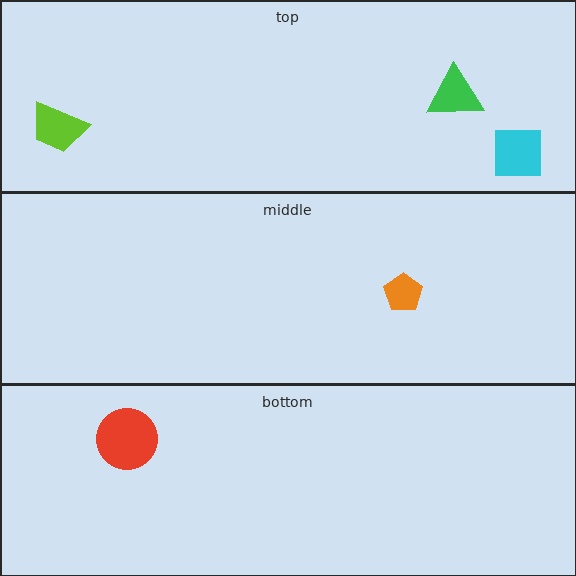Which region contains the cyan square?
The top region.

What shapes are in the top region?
The cyan square, the green triangle, the lime trapezoid.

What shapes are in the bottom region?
The red circle.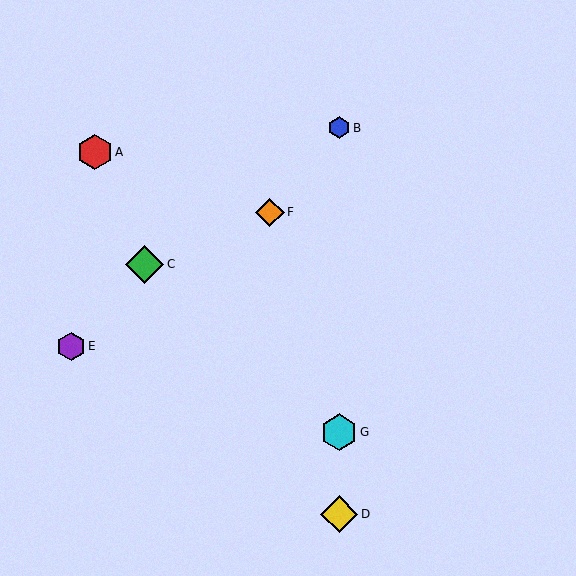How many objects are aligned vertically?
3 objects (B, D, G) are aligned vertically.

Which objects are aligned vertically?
Objects B, D, G are aligned vertically.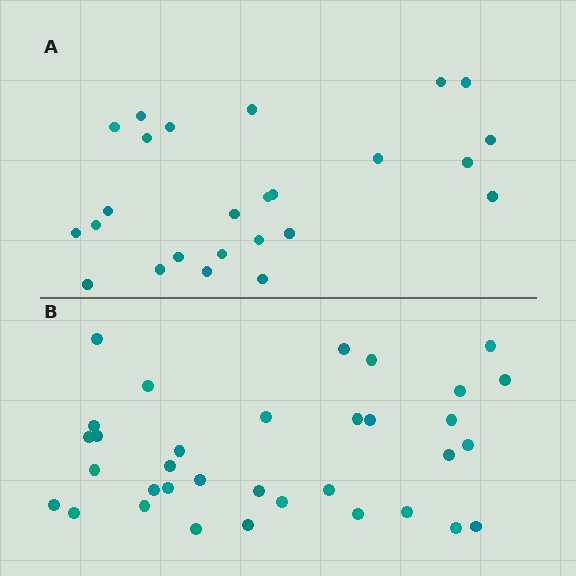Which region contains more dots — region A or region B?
Region B (the bottom region) has more dots.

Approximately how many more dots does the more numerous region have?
Region B has roughly 8 or so more dots than region A.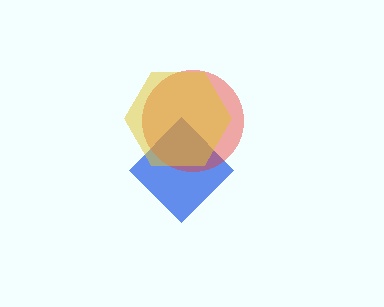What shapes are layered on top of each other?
The layered shapes are: a blue diamond, a red circle, a yellow hexagon.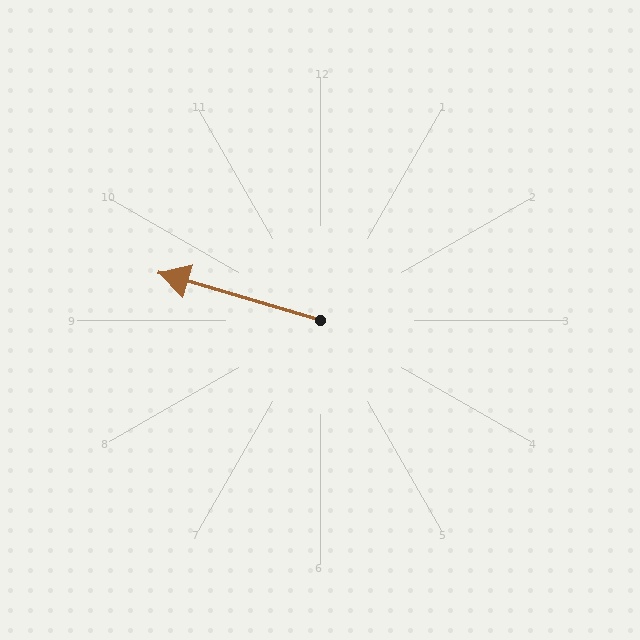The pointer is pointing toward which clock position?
Roughly 10 o'clock.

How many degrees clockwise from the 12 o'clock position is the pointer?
Approximately 286 degrees.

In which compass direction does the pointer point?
West.